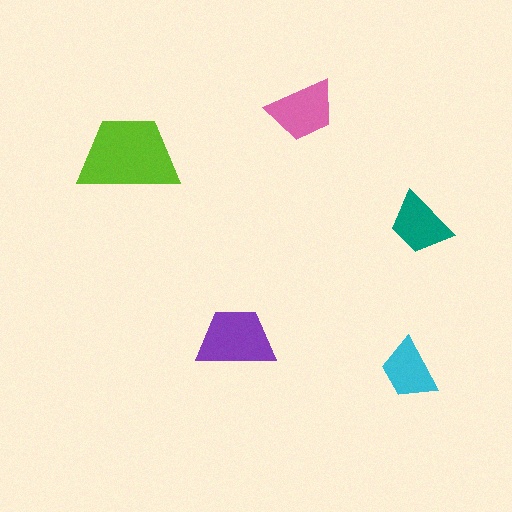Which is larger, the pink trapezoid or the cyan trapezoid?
The pink one.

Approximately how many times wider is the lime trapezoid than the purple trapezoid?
About 1.5 times wider.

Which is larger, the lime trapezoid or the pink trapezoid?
The lime one.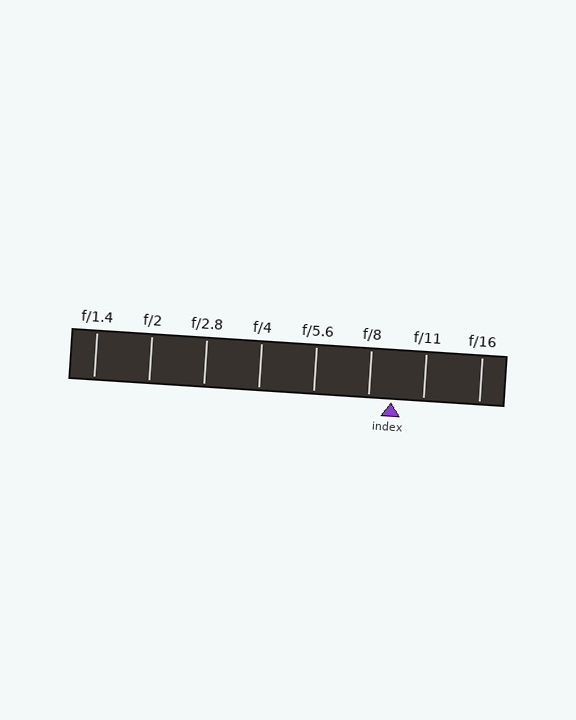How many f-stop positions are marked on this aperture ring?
There are 8 f-stop positions marked.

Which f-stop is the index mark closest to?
The index mark is closest to f/8.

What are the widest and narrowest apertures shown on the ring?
The widest aperture shown is f/1.4 and the narrowest is f/16.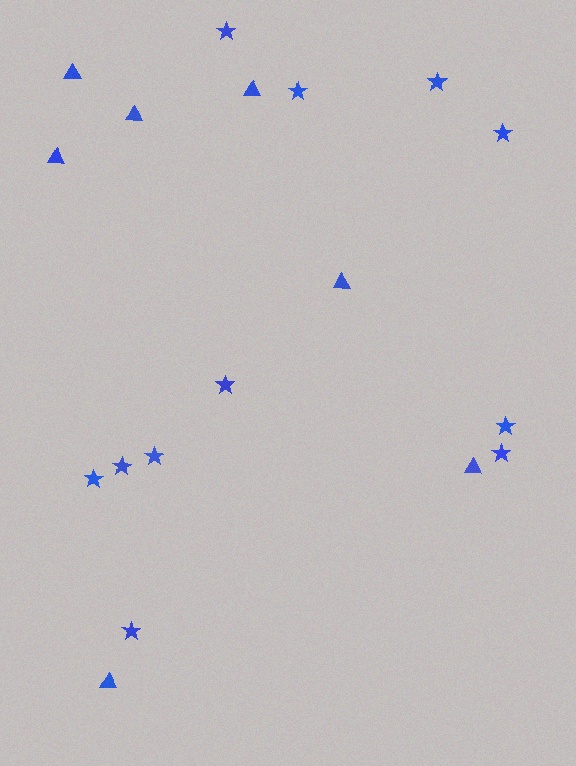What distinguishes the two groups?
There are 2 groups: one group of stars (11) and one group of triangles (7).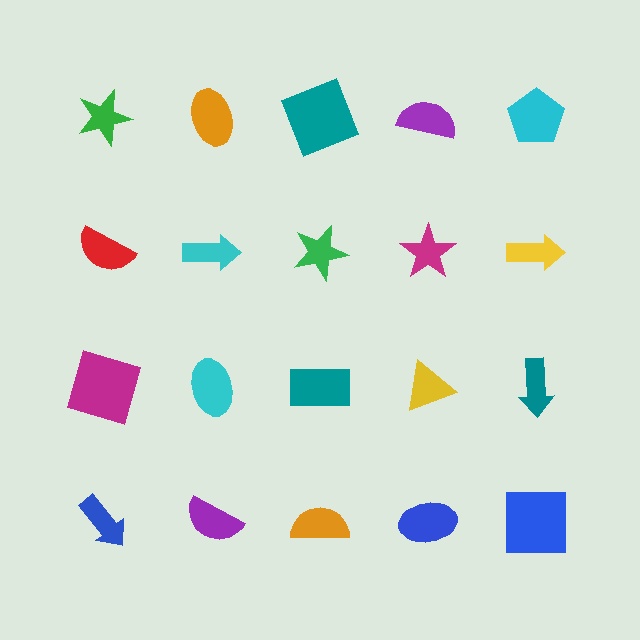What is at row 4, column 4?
A blue ellipse.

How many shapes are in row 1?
5 shapes.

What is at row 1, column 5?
A cyan pentagon.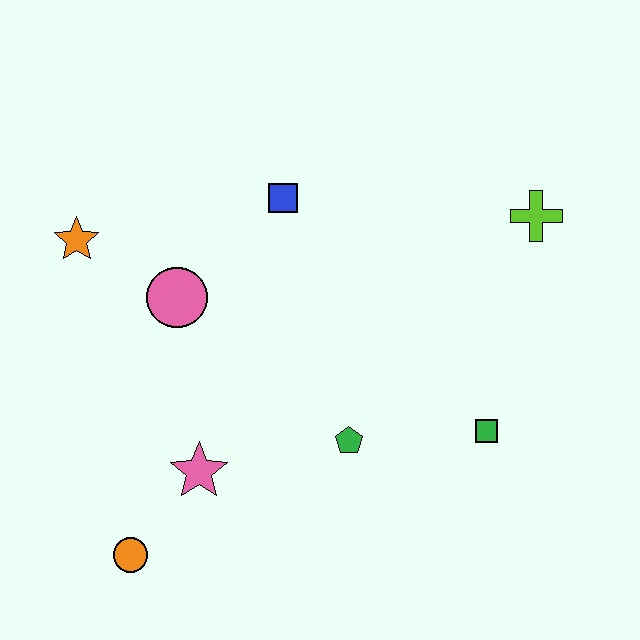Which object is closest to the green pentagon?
The green square is closest to the green pentagon.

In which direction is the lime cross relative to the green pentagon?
The lime cross is above the green pentagon.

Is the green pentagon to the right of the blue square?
Yes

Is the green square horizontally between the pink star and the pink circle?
No